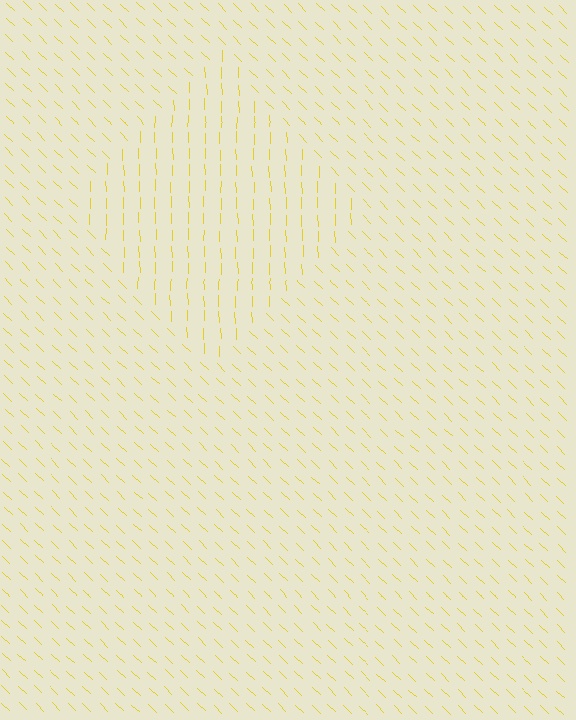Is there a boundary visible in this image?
Yes, there is a texture boundary formed by a change in line orientation.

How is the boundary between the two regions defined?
The boundary is defined purely by a change in line orientation (approximately 45 degrees difference). All lines are the same color and thickness.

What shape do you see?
I see a diamond.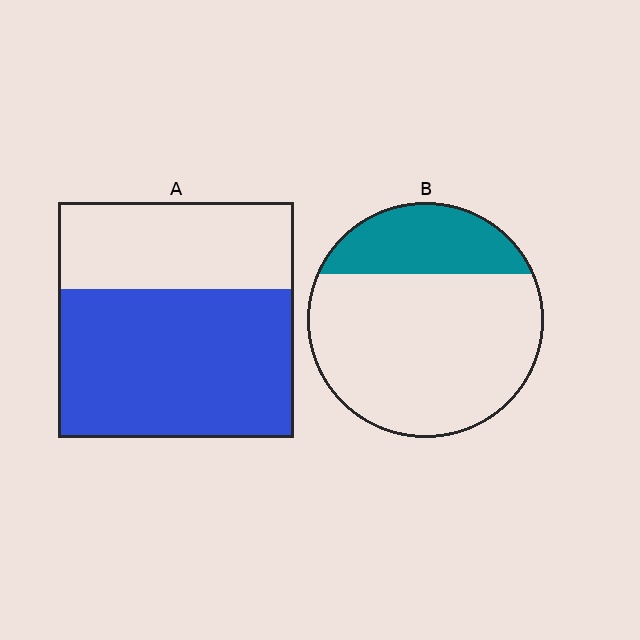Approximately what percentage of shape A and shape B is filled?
A is approximately 65% and B is approximately 25%.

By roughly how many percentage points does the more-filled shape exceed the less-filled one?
By roughly 35 percentage points (A over B).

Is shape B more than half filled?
No.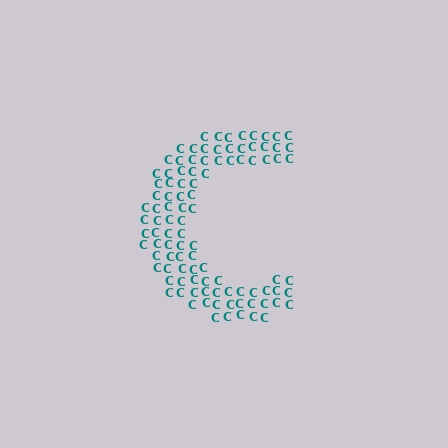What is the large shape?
The large shape is the letter C.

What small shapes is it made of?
It is made of small letter C's.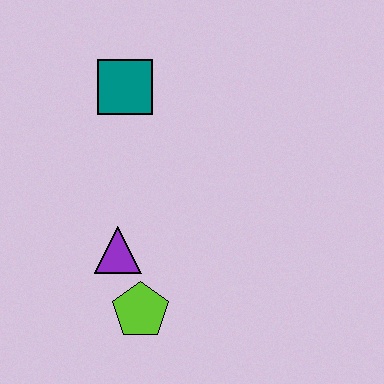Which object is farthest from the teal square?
The lime pentagon is farthest from the teal square.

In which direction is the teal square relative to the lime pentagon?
The teal square is above the lime pentagon.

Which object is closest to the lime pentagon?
The purple triangle is closest to the lime pentagon.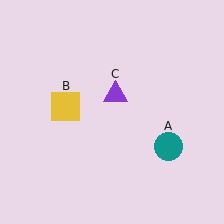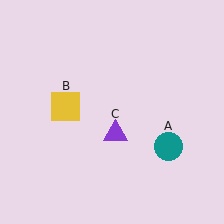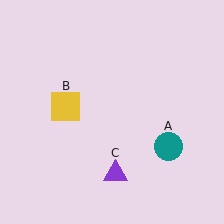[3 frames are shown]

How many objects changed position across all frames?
1 object changed position: purple triangle (object C).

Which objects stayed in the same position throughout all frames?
Teal circle (object A) and yellow square (object B) remained stationary.